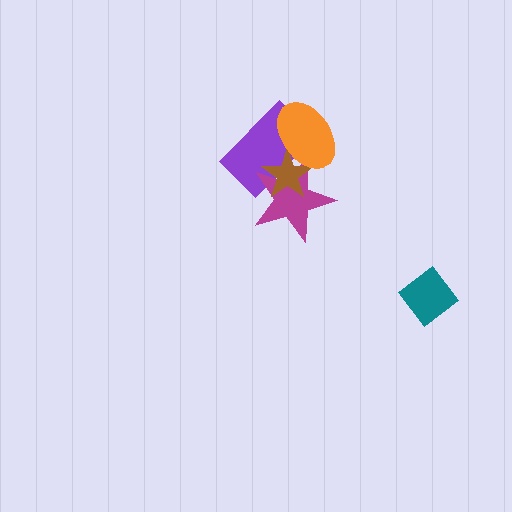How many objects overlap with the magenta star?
3 objects overlap with the magenta star.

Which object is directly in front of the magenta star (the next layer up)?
The brown star is directly in front of the magenta star.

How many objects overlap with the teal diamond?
0 objects overlap with the teal diamond.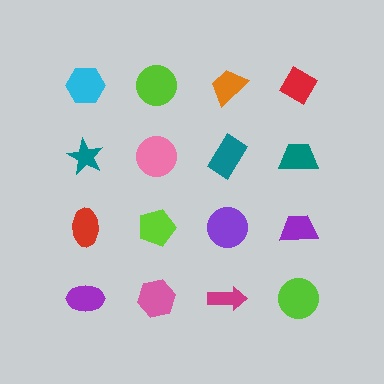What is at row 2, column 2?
A pink circle.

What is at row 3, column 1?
A red ellipse.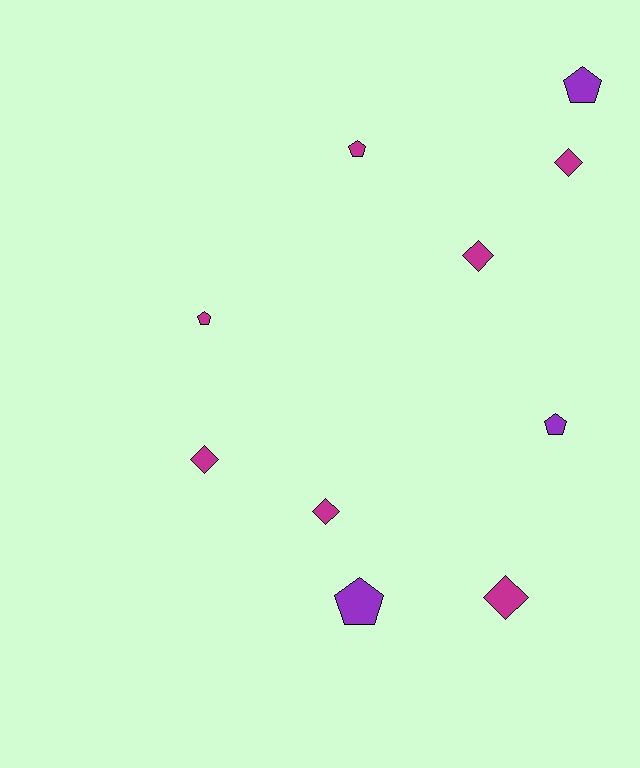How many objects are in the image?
There are 10 objects.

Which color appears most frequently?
Magenta, with 7 objects.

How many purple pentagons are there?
There are 3 purple pentagons.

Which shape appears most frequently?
Pentagon, with 5 objects.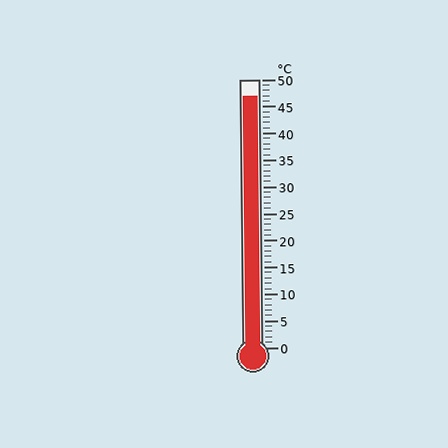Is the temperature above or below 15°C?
The temperature is above 15°C.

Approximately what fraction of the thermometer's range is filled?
The thermometer is filled to approximately 95% of its range.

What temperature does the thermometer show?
The thermometer shows approximately 47°C.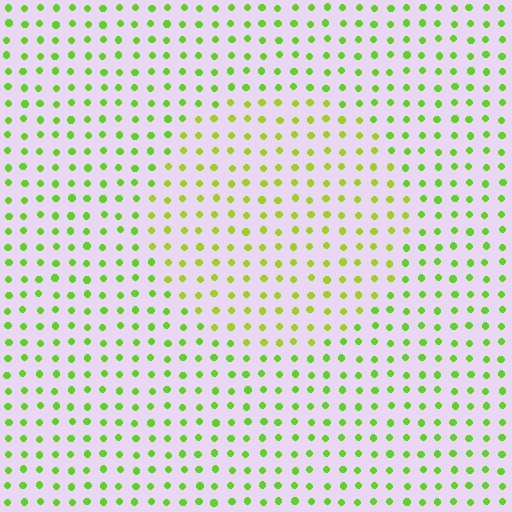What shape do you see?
I see a circle.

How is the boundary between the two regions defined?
The boundary is defined purely by a slight shift in hue (about 21 degrees). Spacing, size, and orientation are identical on both sides.